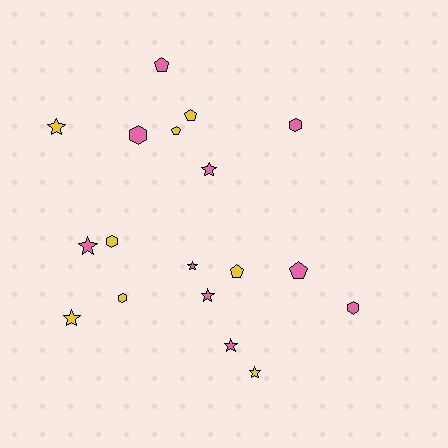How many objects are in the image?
There are 18 objects.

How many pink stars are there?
There are 5 pink stars.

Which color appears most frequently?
Pink, with 10 objects.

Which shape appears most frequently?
Star, with 8 objects.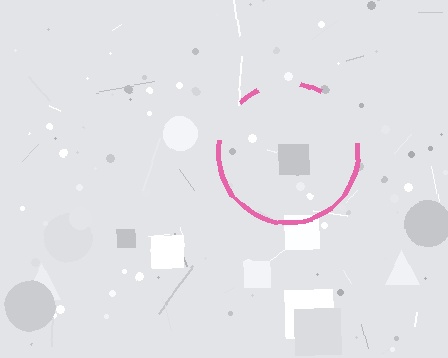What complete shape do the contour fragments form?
The contour fragments form a circle.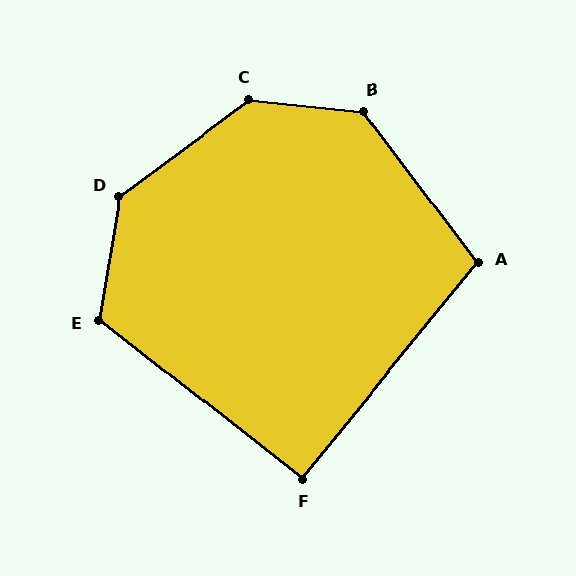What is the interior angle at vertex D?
Approximately 136 degrees (obtuse).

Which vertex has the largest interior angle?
C, at approximately 138 degrees.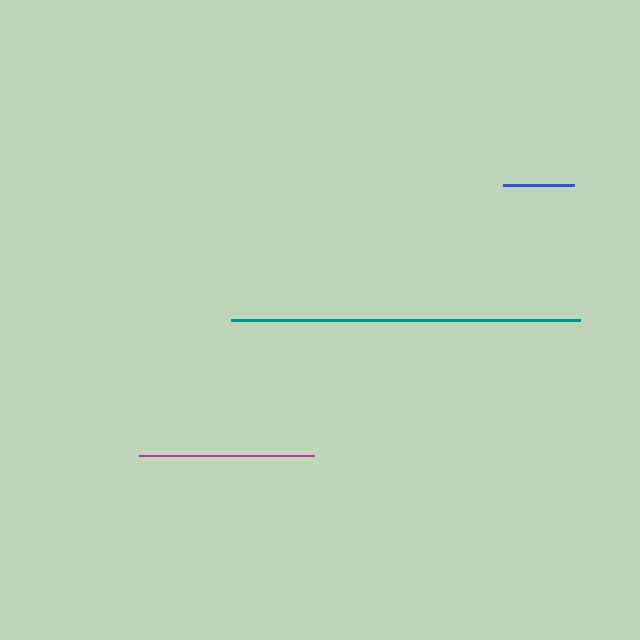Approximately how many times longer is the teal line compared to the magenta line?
The teal line is approximately 2.0 times the length of the magenta line.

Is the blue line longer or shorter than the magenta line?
The magenta line is longer than the blue line.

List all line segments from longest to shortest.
From longest to shortest: teal, magenta, blue.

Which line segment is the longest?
The teal line is the longest at approximately 348 pixels.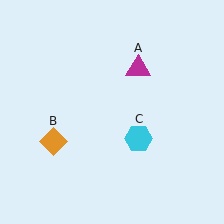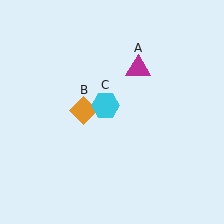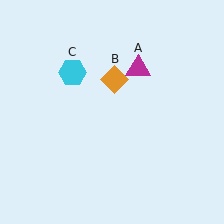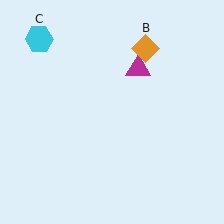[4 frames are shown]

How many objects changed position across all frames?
2 objects changed position: orange diamond (object B), cyan hexagon (object C).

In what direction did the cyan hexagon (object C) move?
The cyan hexagon (object C) moved up and to the left.